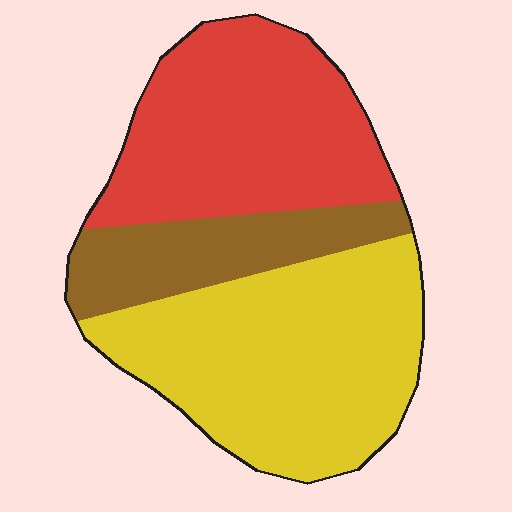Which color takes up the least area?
Brown, at roughly 20%.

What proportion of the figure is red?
Red takes up between a quarter and a half of the figure.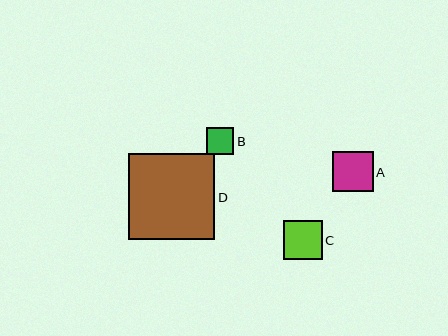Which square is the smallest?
Square B is the smallest with a size of approximately 27 pixels.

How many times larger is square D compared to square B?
Square D is approximately 3.2 times the size of square B.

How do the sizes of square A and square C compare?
Square A and square C are approximately the same size.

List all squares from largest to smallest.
From largest to smallest: D, A, C, B.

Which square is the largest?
Square D is the largest with a size of approximately 86 pixels.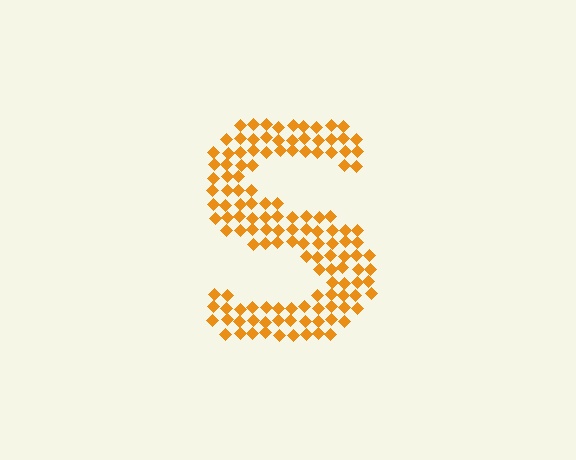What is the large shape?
The large shape is the letter S.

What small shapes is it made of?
It is made of small diamonds.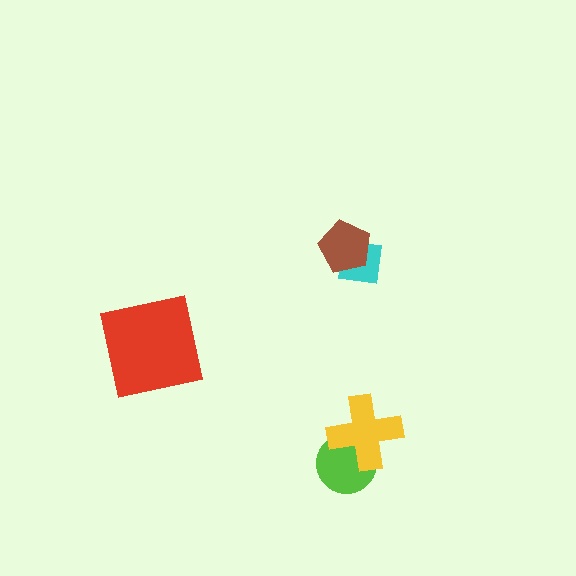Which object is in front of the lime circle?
The yellow cross is in front of the lime circle.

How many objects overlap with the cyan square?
1 object overlaps with the cyan square.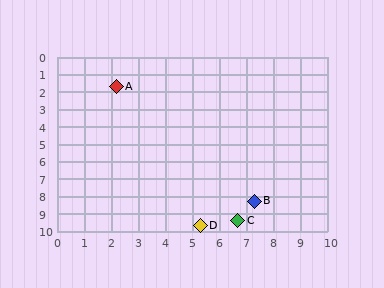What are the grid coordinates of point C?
Point C is at approximately (6.7, 9.4).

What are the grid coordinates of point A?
Point A is at approximately (2.2, 1.7).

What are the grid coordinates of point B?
Point B is at approximately (7.3, 8.3).